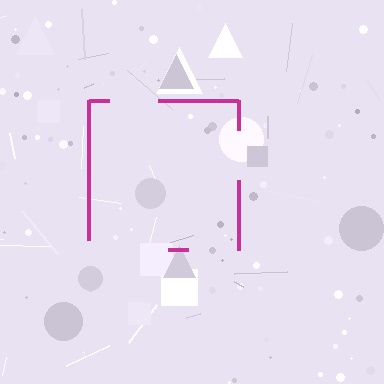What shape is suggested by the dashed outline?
The dashed outline suggests a square.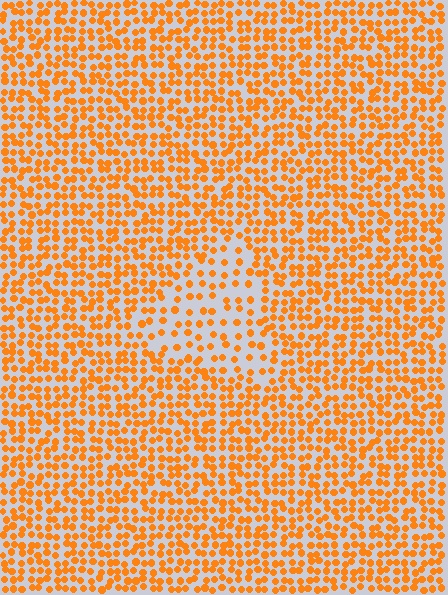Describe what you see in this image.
The image contains small orange elements arranged at two different densities. A triangle-shaped region is visible where the elements are less densely packed than the surrounding area.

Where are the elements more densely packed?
The elements are more densely packed outside the triangle boundary.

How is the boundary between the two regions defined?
The boundary is defined by a change in element density (approximately 1.9x ratio). All elements are the same color, size, and shape.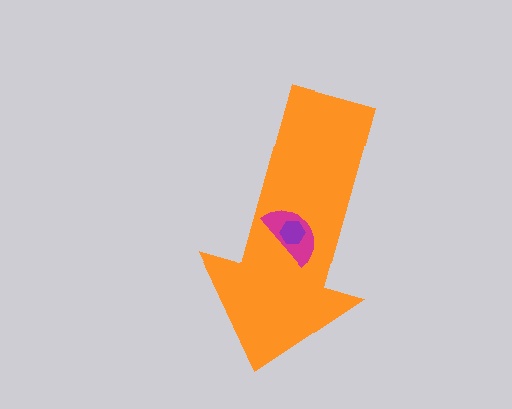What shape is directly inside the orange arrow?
The magenta semicircle.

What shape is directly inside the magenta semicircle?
The purple hexagon.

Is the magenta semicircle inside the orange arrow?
Yes.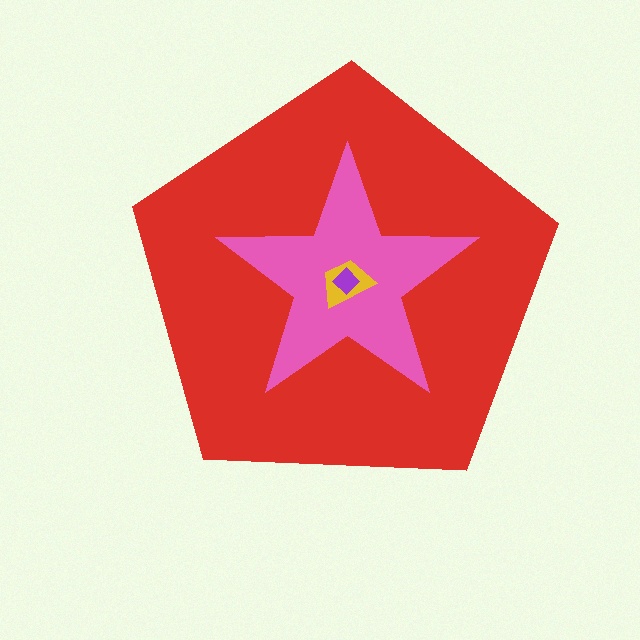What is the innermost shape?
The purple diamond.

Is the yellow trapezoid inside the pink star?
Yes.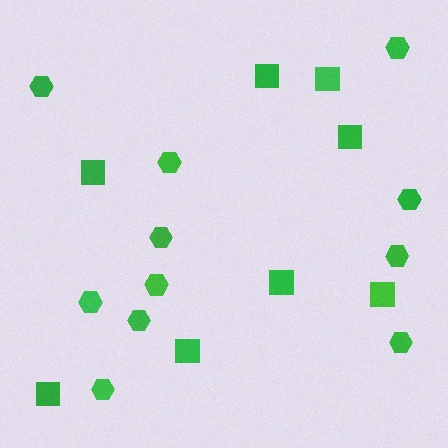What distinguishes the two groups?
There are 2 groups: one group of hexagons (11) and one group of squares (8).